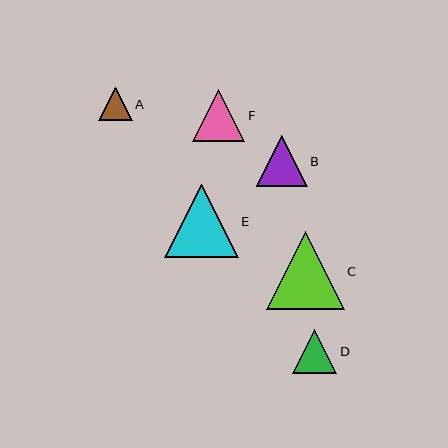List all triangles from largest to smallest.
From largest to smallest: C, E, F, B, D, A.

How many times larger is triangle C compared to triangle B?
Triangle C is approximately 1.5 times the size of triangle B.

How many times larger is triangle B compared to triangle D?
Triangle B is approximately 1.2 times the size of triangle D.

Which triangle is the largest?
Triangle C is the largest with a size of approximately 78 pixels.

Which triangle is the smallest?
Triangle A is the smallest with a size of approximately 34 pixels.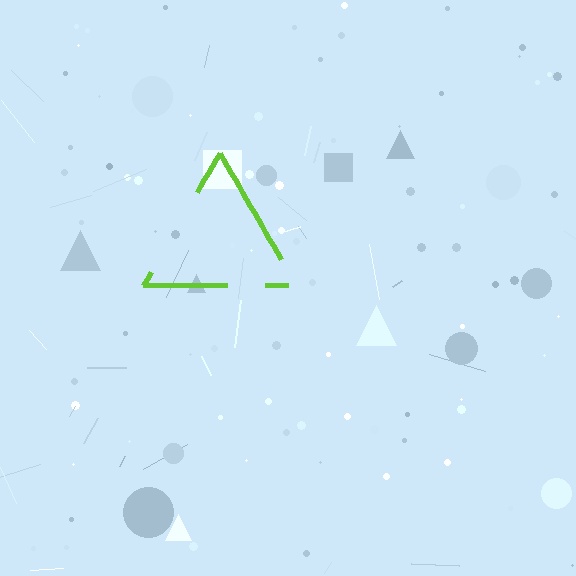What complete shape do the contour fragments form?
The contour fragments form a triangle.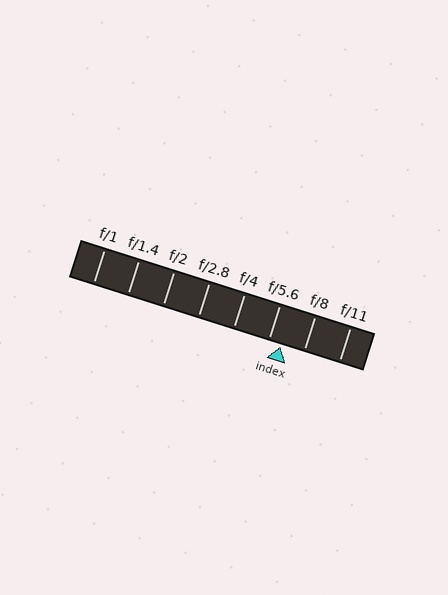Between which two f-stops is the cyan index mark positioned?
The index mark is between f/5.6 and f/8.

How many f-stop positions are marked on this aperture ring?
There are 8 f-stop positions marked.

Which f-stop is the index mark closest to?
The index mark is closest to f/5.6.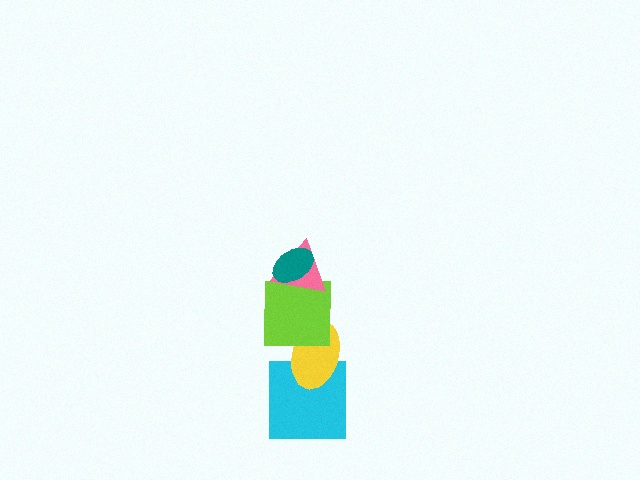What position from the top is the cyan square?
The cyan square is 5th from the top.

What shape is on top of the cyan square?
The yellow ellipse is on top of the cyan square.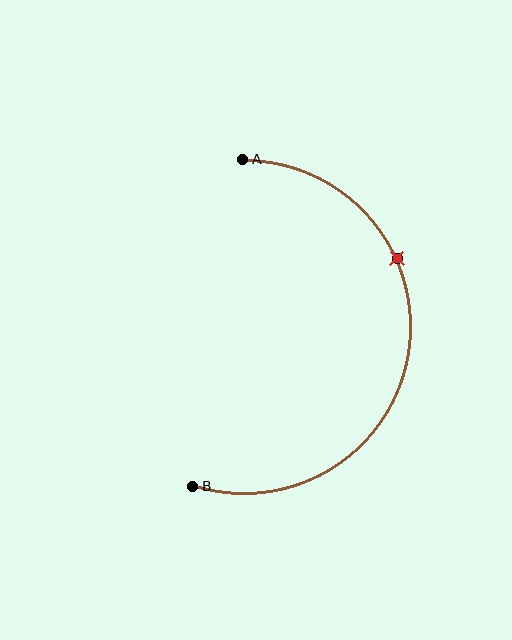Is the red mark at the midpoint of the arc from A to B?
No. The red mark lies on the arc but is closer to endpoint A. The arc midpoint would be at the point on the curve equidistant along the arc from both A and B.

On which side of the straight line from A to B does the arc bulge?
The arc bulges to the right of the straight line connecting A and B.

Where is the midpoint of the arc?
The arc midpoint is the point on the curve farthest from the straight line joining A and B. It sits to the right of that line.